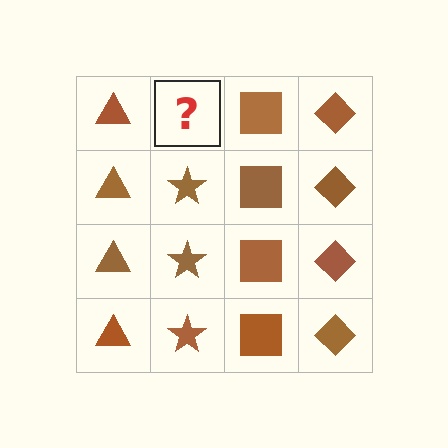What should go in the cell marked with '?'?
The missing cell should contain a brown star.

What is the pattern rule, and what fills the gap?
The rule is that each column has a consistent shape. The gap should be filled with a brown star.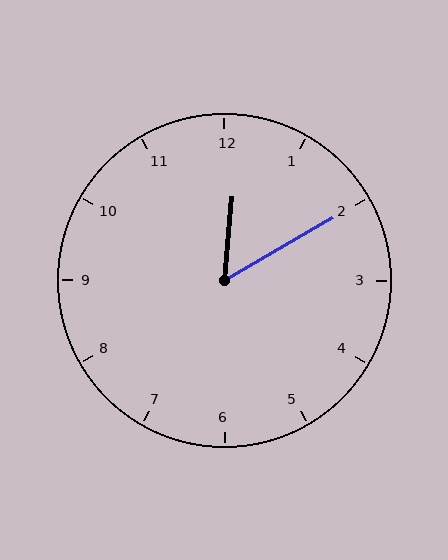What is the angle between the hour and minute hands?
Approximately 55 degrees.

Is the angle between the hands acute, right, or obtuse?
It is acute.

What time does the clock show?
12:10.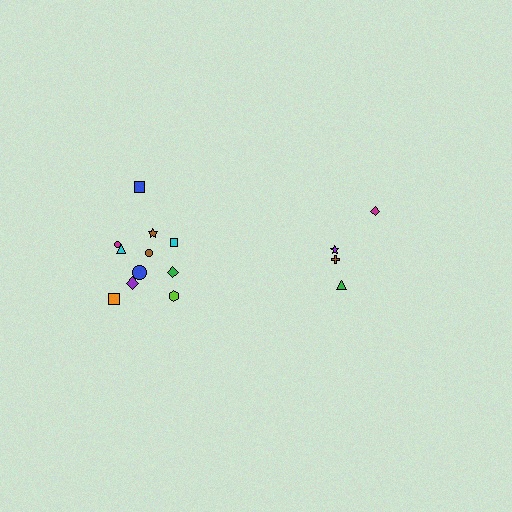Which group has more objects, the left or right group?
The left group.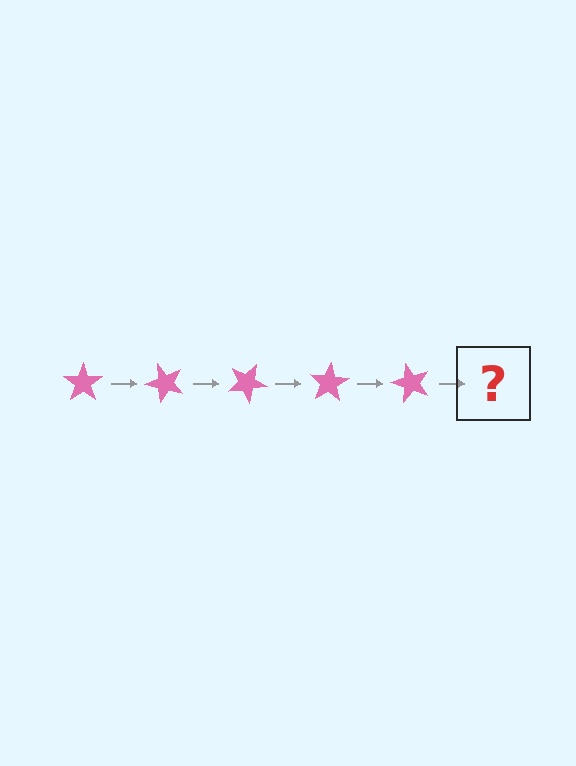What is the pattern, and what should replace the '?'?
The pattern is that the star rotates 50 degrees each step. The '?' should be a pink star rotated 250 degrees.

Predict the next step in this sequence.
The next step is a pink star rotated 250 degrees.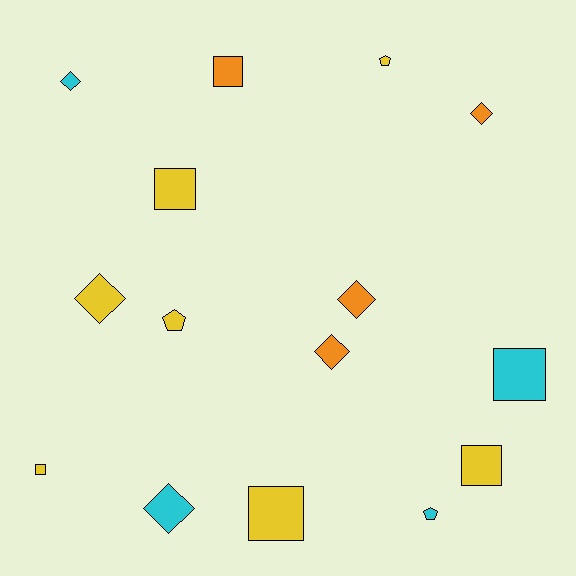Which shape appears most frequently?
Diamond, with 6 objects.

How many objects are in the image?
There are 15 objects.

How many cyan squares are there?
There is 1 cyan square.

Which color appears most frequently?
Yellow, with 7 objects.